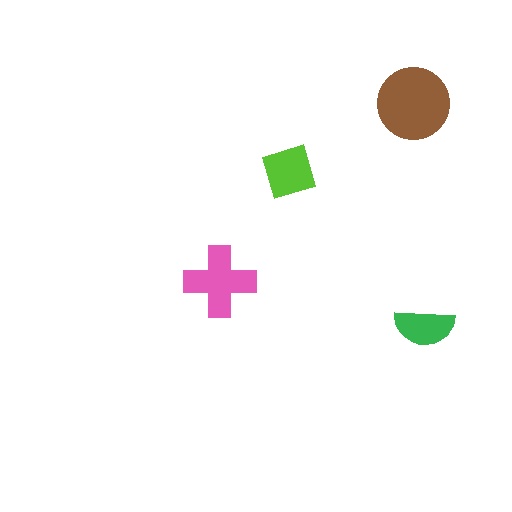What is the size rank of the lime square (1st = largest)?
3rd.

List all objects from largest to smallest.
The brown circle, the pink cross, the lime square, the green semicircle.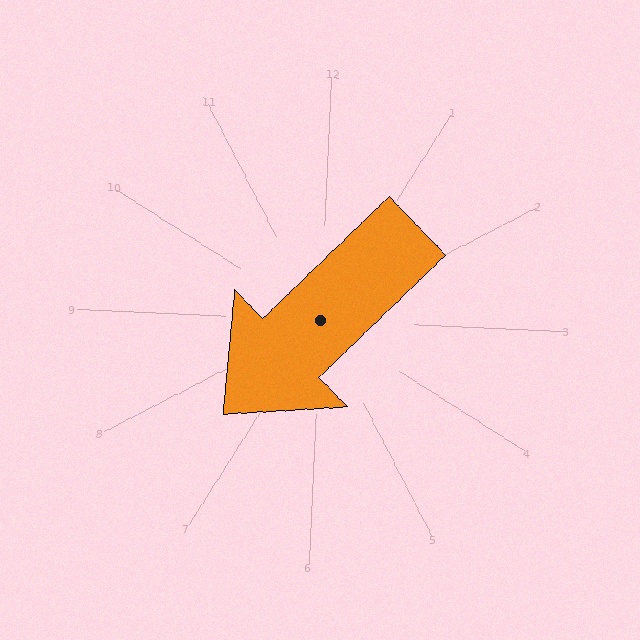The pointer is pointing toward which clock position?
Roughly 7 o'clock.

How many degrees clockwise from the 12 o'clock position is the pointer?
Approximately 223 degrees.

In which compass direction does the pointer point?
Southwest.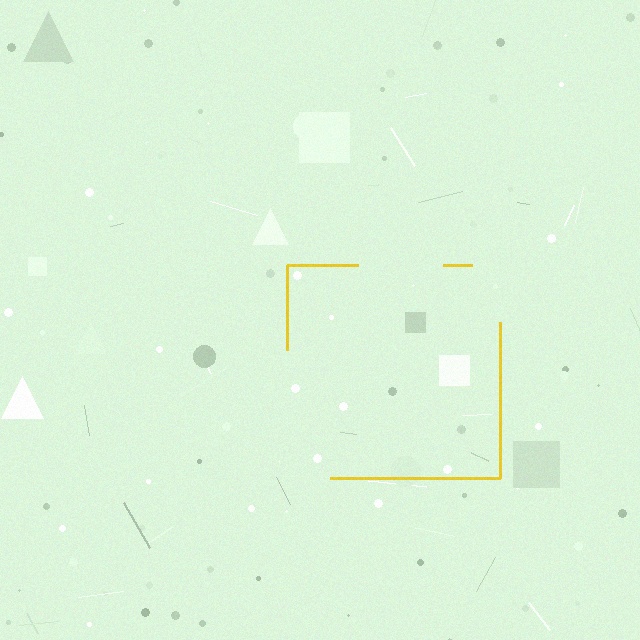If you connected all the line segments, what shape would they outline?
They would outline a square.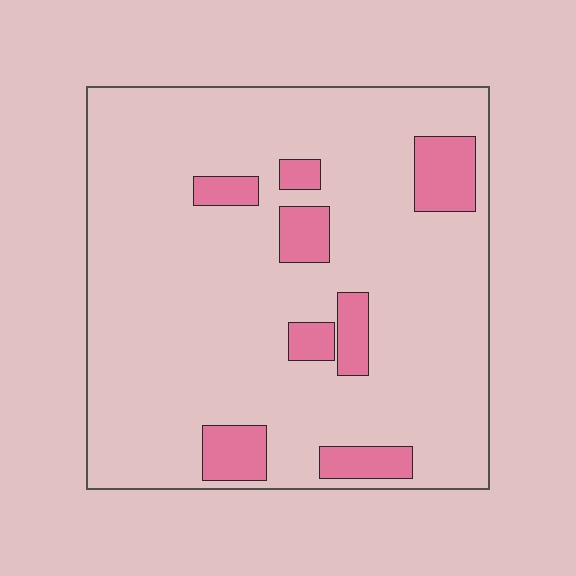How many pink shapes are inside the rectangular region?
8.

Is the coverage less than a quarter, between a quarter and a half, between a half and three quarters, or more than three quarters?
Less than a quarter.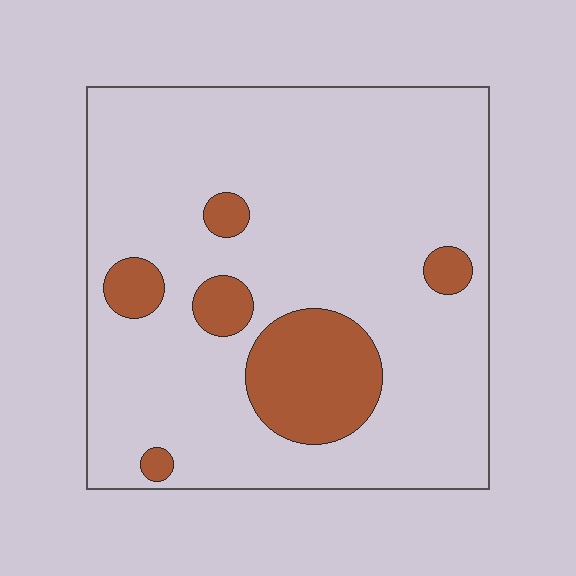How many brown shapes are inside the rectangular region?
6.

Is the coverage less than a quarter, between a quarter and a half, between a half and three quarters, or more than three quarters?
Less than a quarter.